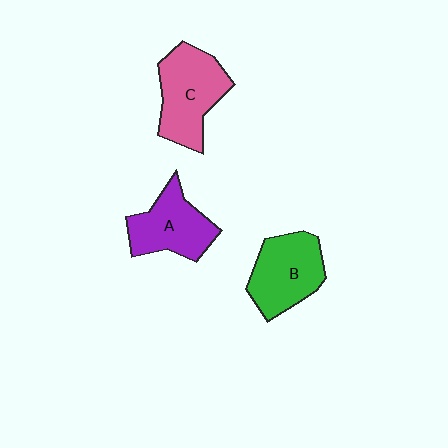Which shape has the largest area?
Shape C (pink).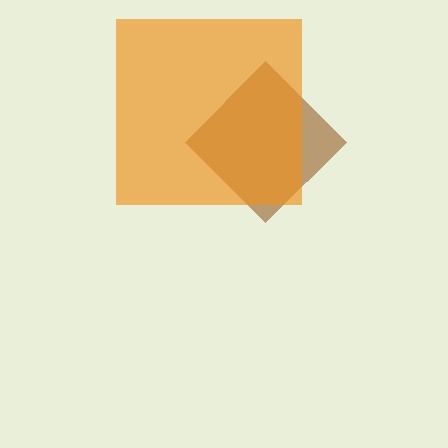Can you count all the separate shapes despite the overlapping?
Yes, there are 2 separate shapes.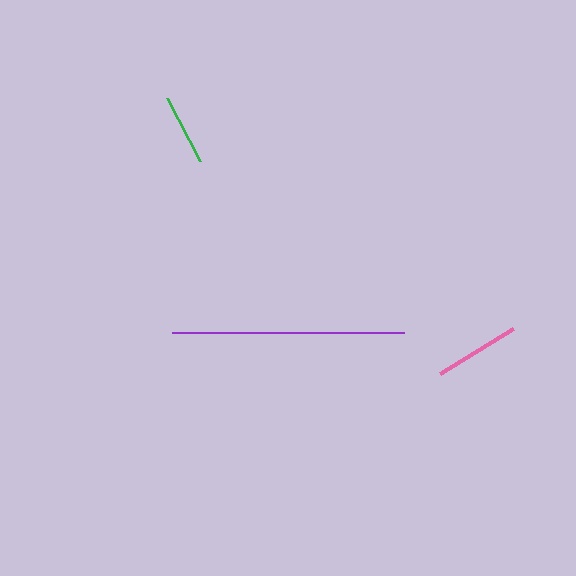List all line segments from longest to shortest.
From longest to shortest: purple, pink, green.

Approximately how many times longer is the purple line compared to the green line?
The purple line is approximately 3.3 times the length of the green line.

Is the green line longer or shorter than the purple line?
The purple line is longer than the green line.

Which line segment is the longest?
The purple line is the longest at approximately 232 pixels.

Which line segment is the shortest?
The green line is the shortest at approximately 71 pixels.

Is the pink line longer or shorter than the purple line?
The purple line is longer than the pink line.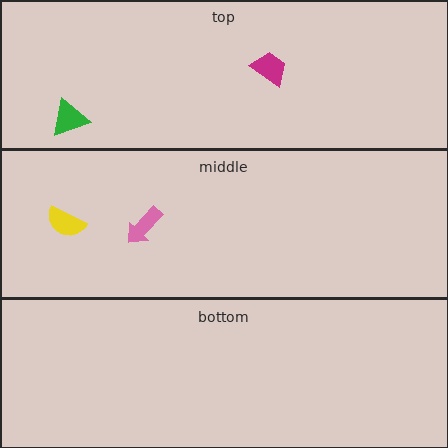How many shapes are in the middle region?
2.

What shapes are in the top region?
The magenta trapezoid, the green triangle.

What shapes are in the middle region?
The yellow semicircle, the pink arrow.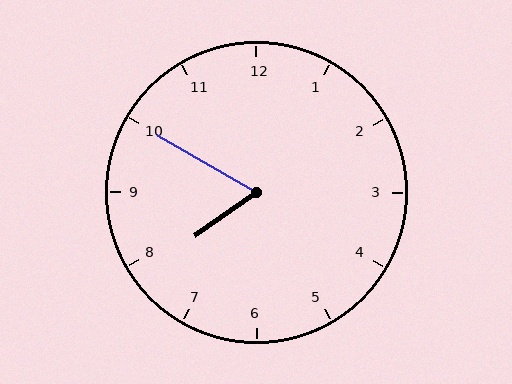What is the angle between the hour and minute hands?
Approximately 65 degrees.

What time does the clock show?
7:50.